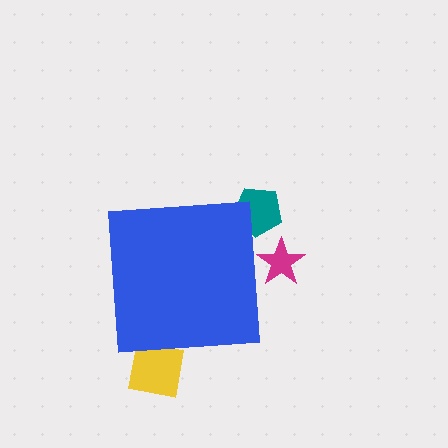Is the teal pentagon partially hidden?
Yes, the teal pentagon is partially hidden behind the blue square.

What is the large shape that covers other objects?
A blue square.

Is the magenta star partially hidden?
Yes, the magenta star is partially hidden behind the blue square.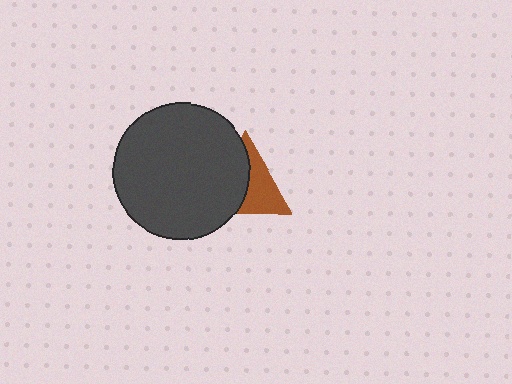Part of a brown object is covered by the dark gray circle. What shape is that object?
It is a triangle.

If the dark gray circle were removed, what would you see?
You would see the complete brown triangle.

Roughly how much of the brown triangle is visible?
About half of it is visible (roughly 47%).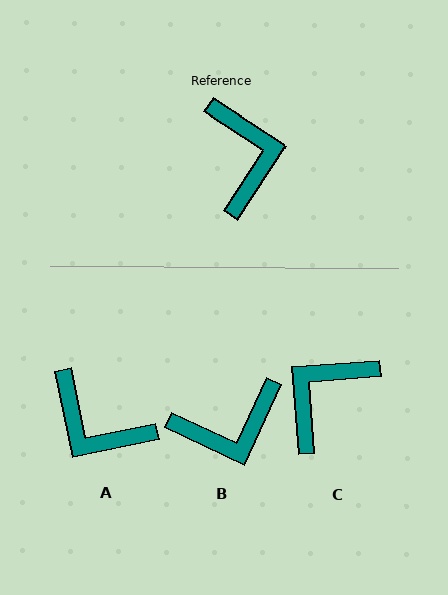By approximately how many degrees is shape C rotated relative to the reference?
Approximately 127 degrees counter-clockwise.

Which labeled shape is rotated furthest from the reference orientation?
A, about 135 degrees away.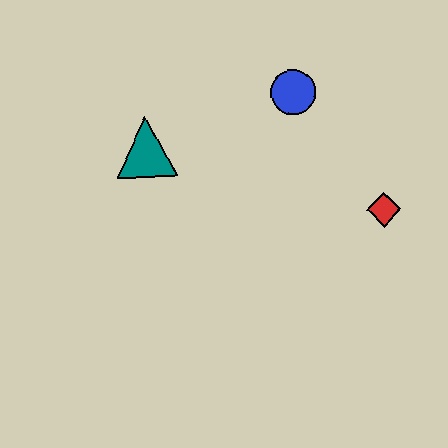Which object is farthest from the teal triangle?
The red diamond is farthest from the teal triangle.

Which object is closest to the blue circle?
The red diamond is closest to the blue circle.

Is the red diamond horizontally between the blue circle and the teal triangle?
No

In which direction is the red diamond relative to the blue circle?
The red diamond is below the blue circle.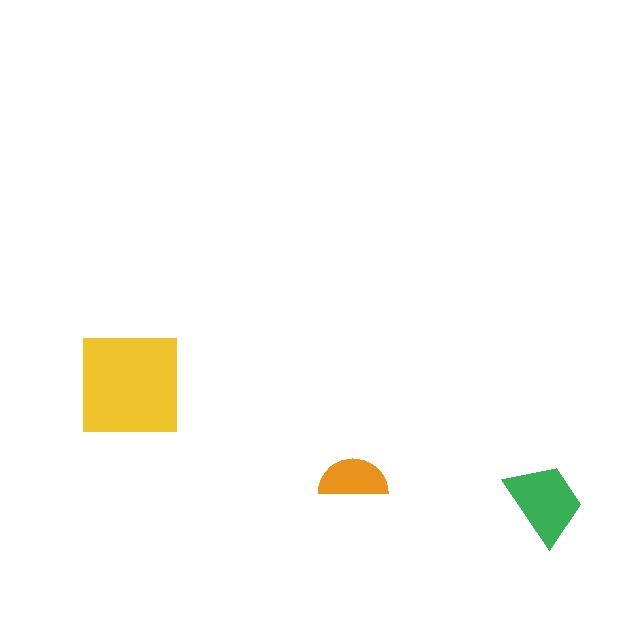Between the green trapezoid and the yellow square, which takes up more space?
The yellow square.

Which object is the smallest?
The orange semicircle.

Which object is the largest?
The yellow square.